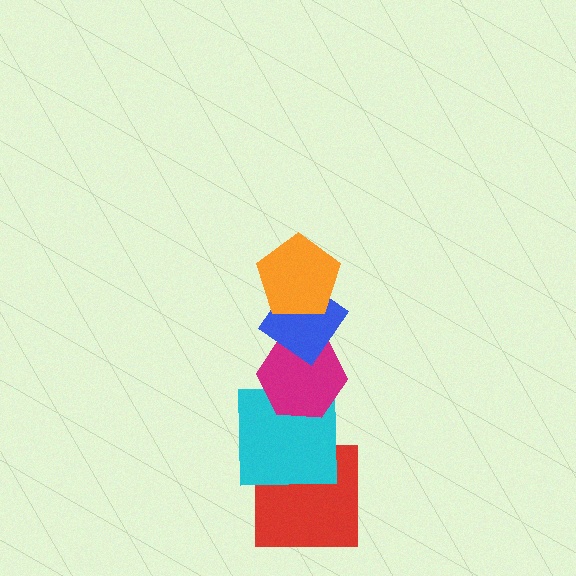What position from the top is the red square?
The red square is 5th from the top.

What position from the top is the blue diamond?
The blue diamond is 2nd from the top.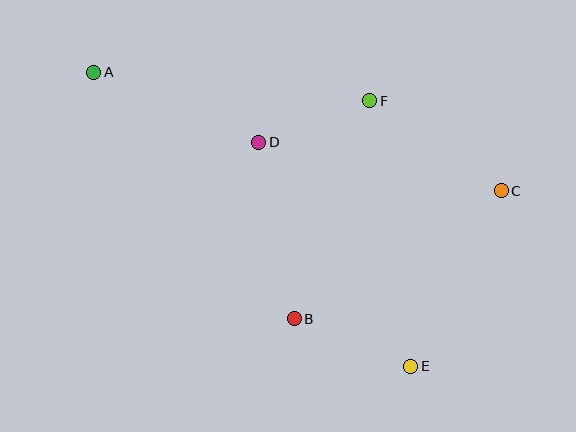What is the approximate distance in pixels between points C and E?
The distance between C and E is approximately 197 pixels.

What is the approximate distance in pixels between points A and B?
The distance between A and B is approximately 318 pixels.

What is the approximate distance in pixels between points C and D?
The distance between C and D is approximately 247 pixels.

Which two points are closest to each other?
Points D and F are closest to each other.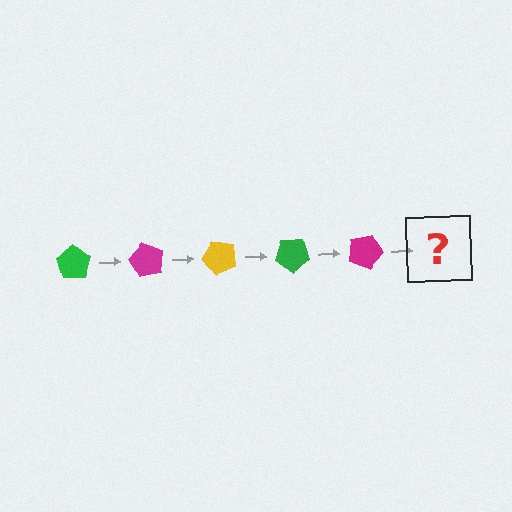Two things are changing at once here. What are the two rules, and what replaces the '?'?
The two rules are that it rotates 60 degrees each step and the color cycles through green, magenta, and yellow. The '?' should be a yellow pentagon, rotated 300 degrees from the start.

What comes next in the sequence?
The next element should be a yellow pentagon, rotated 300 degrees from the start.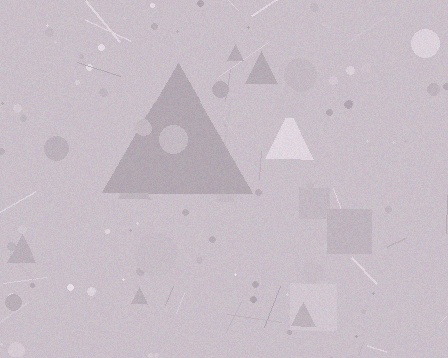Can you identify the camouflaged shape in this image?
The camouflaged shape is a triangle.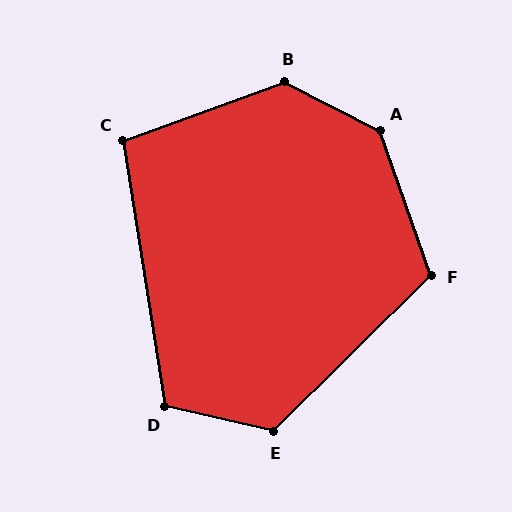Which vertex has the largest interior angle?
A, at approximately 136 degrees.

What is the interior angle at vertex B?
Approximately 133 degrees (obtuse).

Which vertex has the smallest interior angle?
C, at approximately 101 degrees.